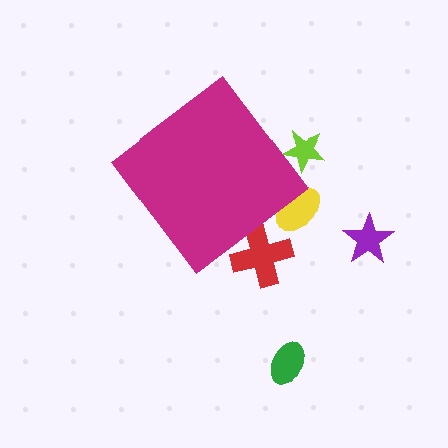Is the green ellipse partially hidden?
No, the green ellipse is fully visible.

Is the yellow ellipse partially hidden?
Yes, the yellow ellipse is partially hidden behind the magenta diamond.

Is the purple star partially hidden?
No, the purple star is fully visible.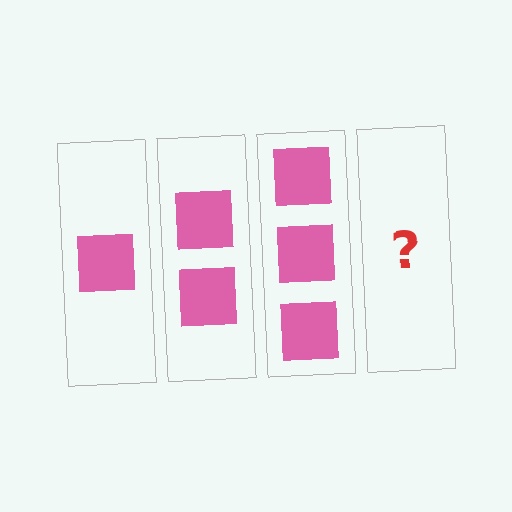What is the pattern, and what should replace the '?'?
The pattern is that each step adds one more square. The '?' should be 4 squares.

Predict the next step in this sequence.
The next step is 4 squares.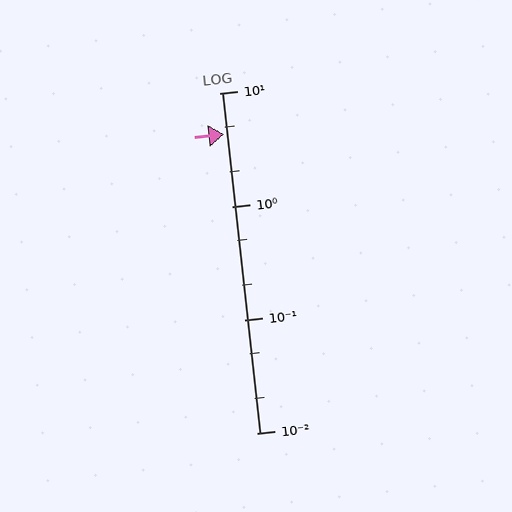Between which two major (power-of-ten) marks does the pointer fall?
The pointer is between 1 and 10.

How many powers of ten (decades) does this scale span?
The scale spans 3 decades, from 0.01 to 10.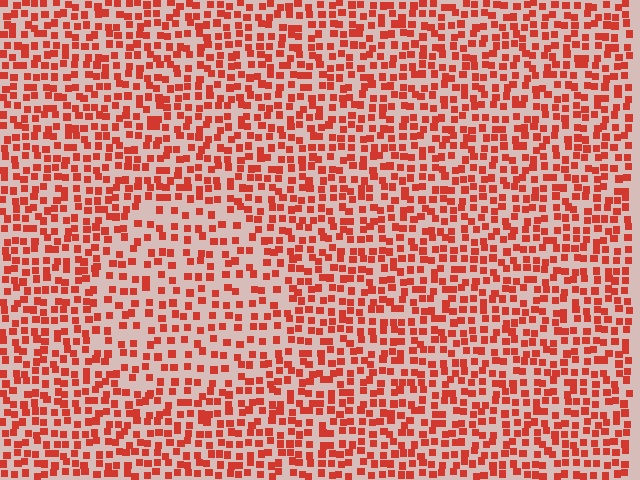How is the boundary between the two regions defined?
The boundary is defined by a change in element density (approximately 1.6x ratio). All elements are the same color, size, and shape.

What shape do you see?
I see a circle.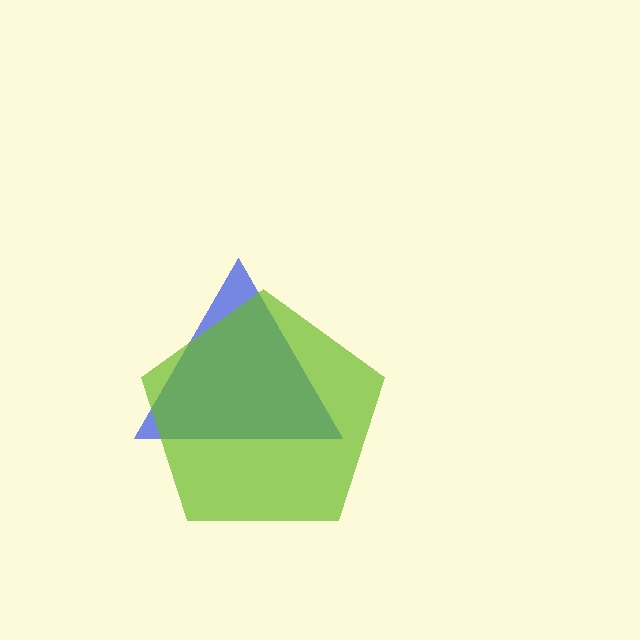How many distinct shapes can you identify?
There are 2 distinct shapes: a blue triangle, a lime pentagon.